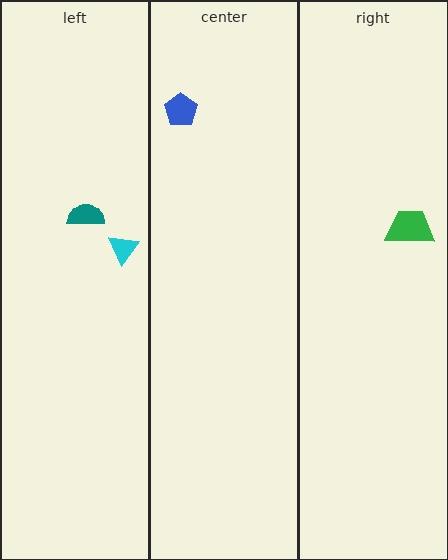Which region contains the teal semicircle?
The left region.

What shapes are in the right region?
The green trapezoid.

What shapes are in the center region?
The blue pentagon.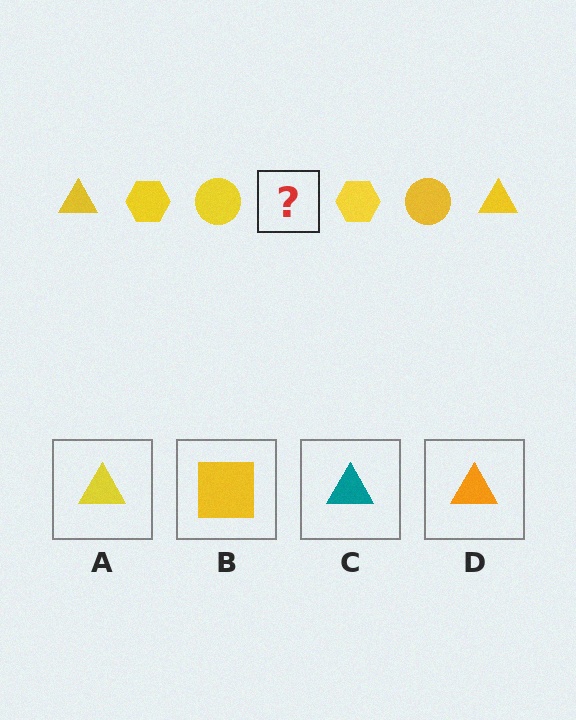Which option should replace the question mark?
Option A.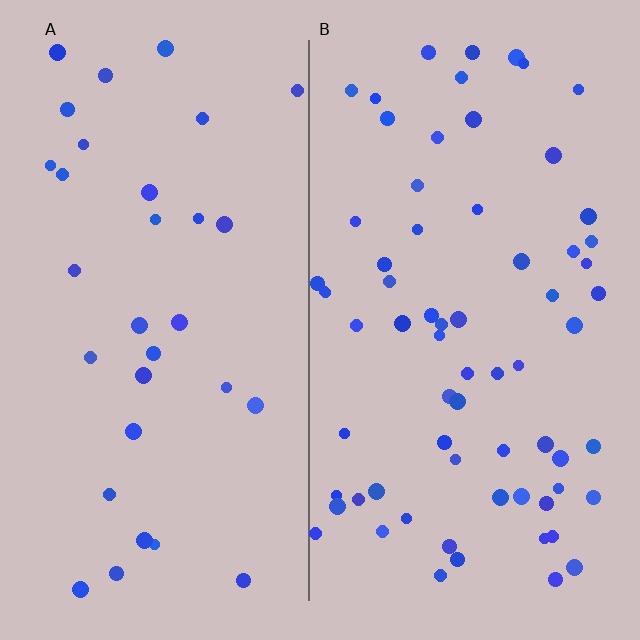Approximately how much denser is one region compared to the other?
Approximately 2.2× — region B over region A.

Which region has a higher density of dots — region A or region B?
B (the right).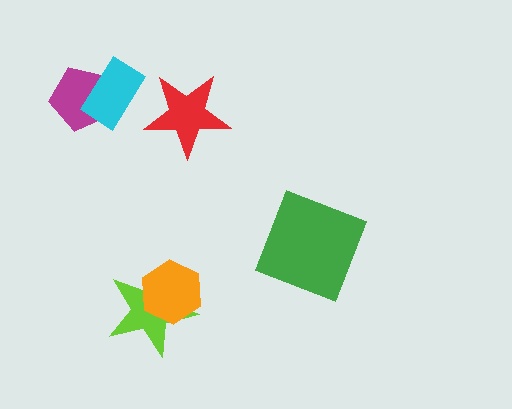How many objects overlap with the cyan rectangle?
1 object overlaps with the cyan rectangle.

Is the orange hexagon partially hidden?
No, no other shape covers it.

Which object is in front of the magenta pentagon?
The cyan rectangle is in front of the magenta pentagon.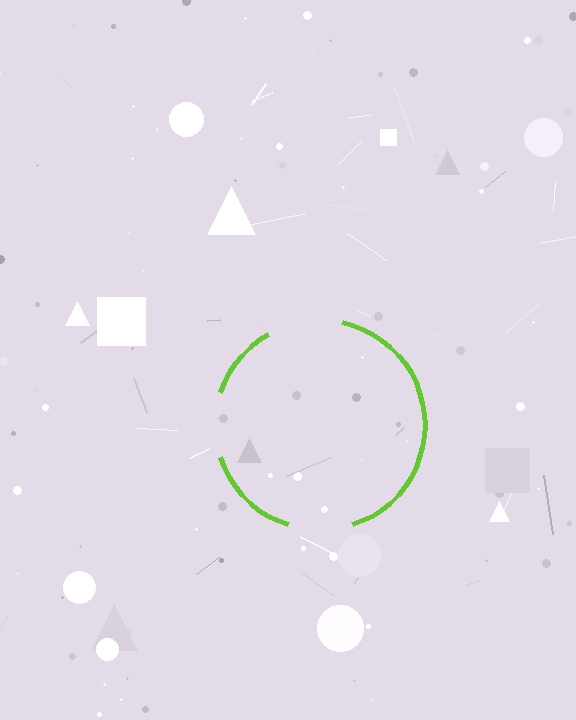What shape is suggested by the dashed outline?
The dashed outline suggests a circle.